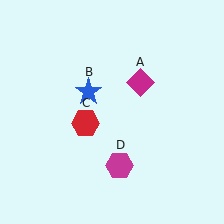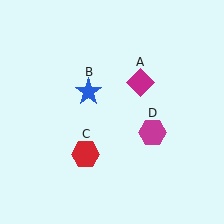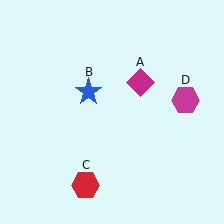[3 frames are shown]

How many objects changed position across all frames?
2 objects changed position: red hexagon (object C), magenta hexagon (object D).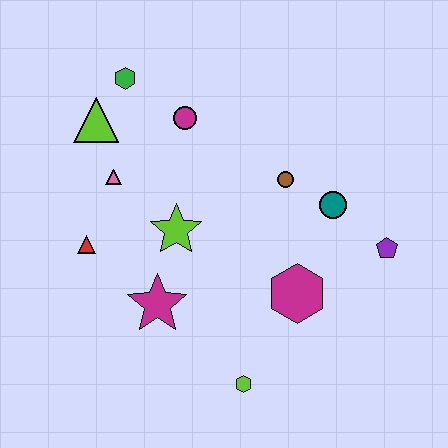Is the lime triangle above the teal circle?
Yes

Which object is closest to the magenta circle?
The green hexagon is closest to the magenta circle.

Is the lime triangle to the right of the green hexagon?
No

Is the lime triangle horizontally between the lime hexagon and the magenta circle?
No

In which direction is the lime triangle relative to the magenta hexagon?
The lime triangle is to the left of the magenta hexagon.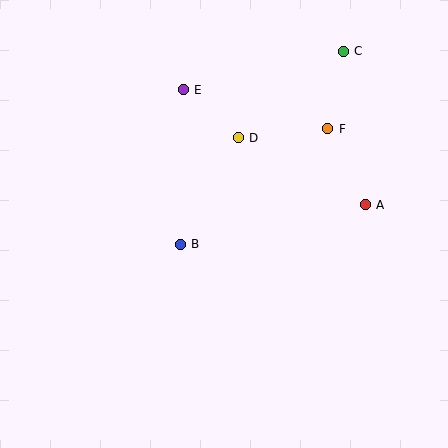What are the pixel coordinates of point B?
Point B is at (180, 244).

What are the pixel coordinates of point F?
Point F is at (328, 129).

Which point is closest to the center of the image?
Point B at (180, 244) is closest to the center.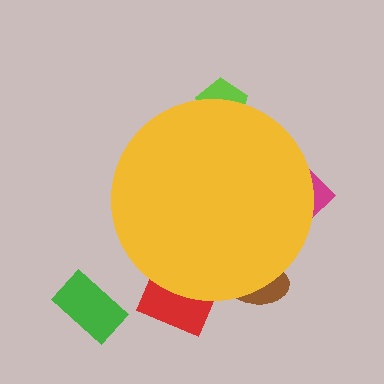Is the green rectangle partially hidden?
No, the green rectangle is fully visible.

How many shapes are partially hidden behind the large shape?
4 shapes are partially hidden.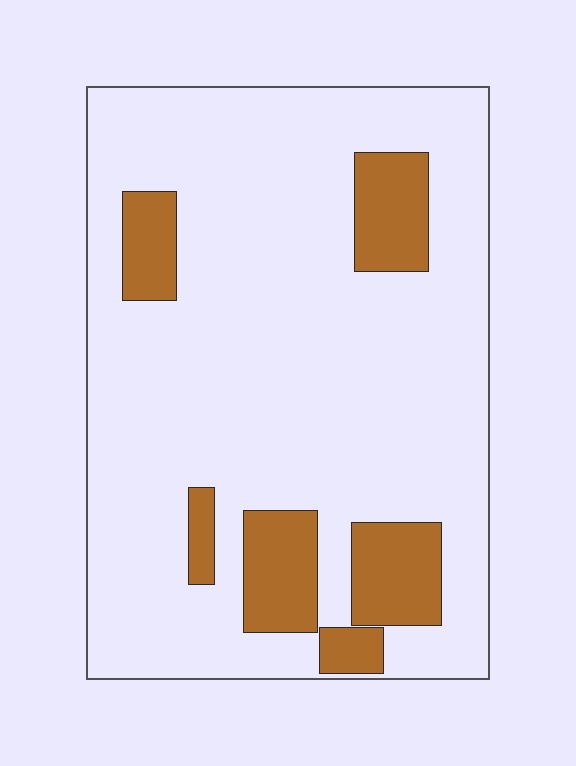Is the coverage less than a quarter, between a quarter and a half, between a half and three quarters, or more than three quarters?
Less than a quarter.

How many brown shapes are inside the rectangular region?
6.